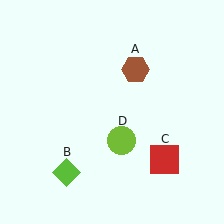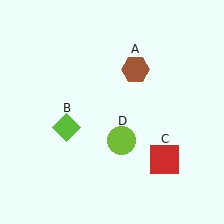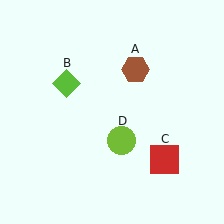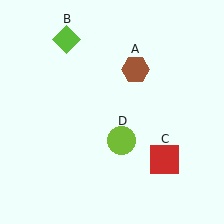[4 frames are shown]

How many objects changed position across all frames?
1 object changed position: lime diamond (object B).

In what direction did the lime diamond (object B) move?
The lime diamond (object B) moved up.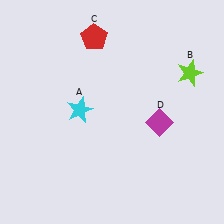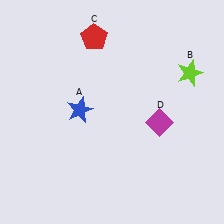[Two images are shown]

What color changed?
The star (A) changed from cyan in Image 1 to blue in Image 2.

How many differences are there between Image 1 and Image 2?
There is 1 difference between the two images.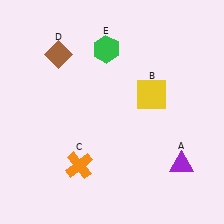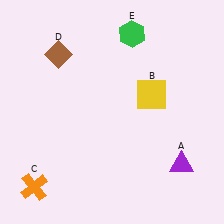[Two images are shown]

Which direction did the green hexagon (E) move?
The green hexagon (E) moved right.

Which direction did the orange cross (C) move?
The orange cross (C) moved left.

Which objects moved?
The objects that moved are: the orange cross (C), the green hexagon (E).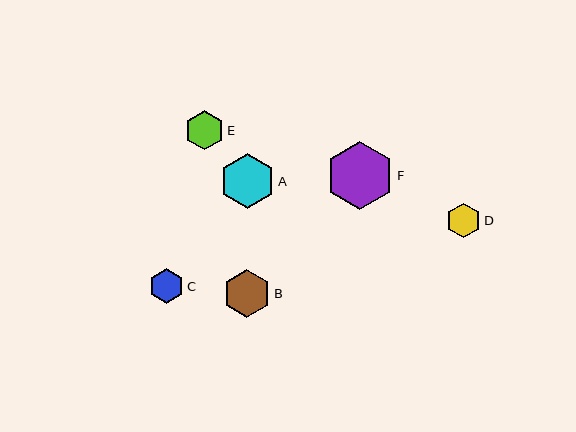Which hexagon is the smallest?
Hexagon C is the smallest with a size of approximately 35 pixels.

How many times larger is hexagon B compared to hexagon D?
Hexagon B is approximately 1.4 times the size of hexagon D.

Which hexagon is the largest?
Hexagon F is the largest with a size of approximately 68 pixels.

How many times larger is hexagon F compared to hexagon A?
Hexagon F is approximately 1.2 times the size of hexagon A.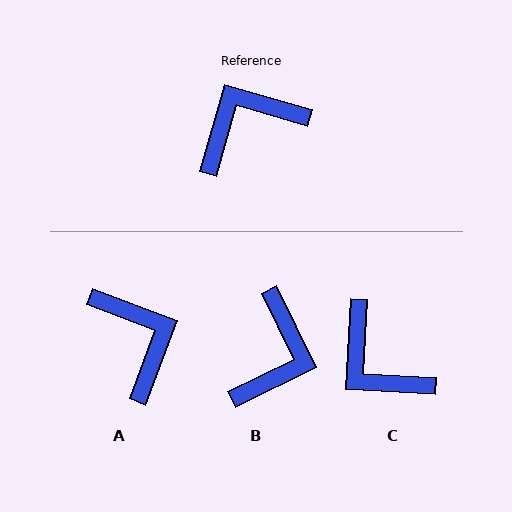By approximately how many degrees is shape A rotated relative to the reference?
Approximately 95 degrees clockwise.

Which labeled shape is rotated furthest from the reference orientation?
B, about 138 degrees away.